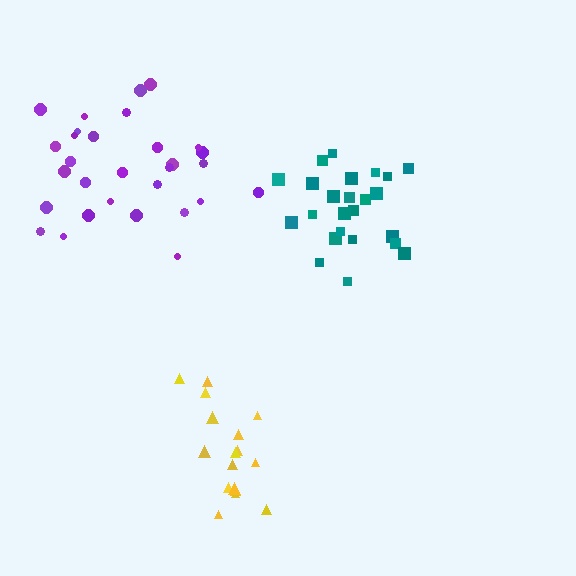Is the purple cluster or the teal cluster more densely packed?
Teal.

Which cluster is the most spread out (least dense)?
Yellow.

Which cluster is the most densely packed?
Teal.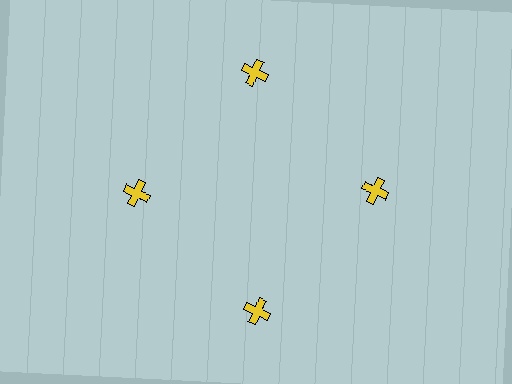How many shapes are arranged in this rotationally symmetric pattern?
There are 4 shapes, arranged in 4 groups of 1.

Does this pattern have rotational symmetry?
Yes, this pattern has 4-fold rotational symmetry. It looks the same after rotating 90 degrees around the center.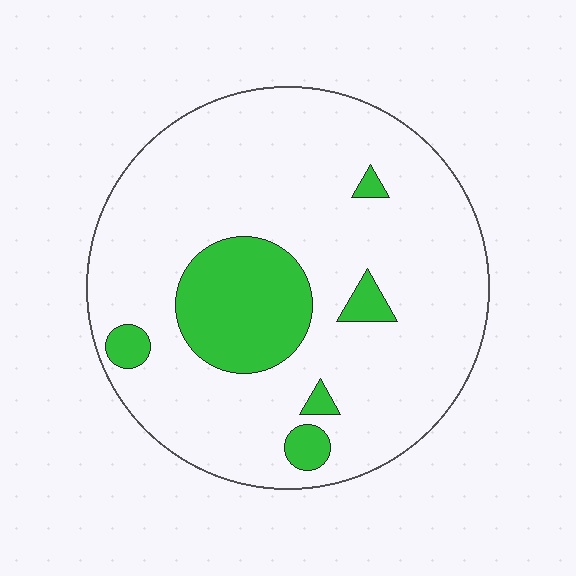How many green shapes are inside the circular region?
6.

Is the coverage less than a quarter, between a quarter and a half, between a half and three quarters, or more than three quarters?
Less than a quarter.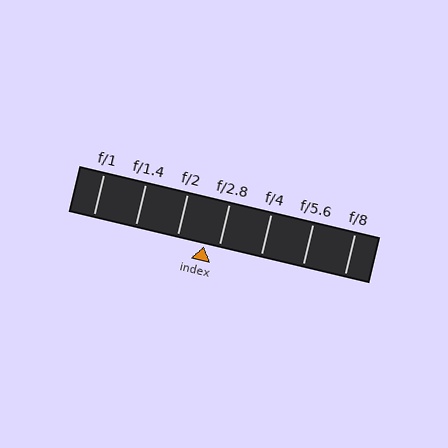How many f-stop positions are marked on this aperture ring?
There are 7 f-stop positions marked.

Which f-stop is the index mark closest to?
The index mark is closest to f/2.8.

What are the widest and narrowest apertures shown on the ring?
The widest aperture shown is f/1 and the narrowest is f/8.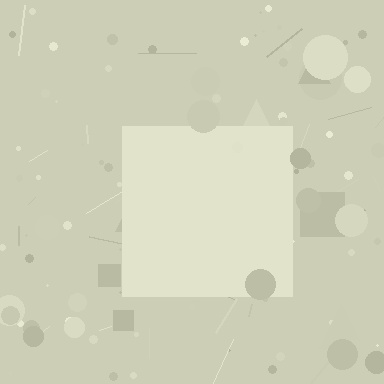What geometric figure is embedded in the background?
A square is embedded in the background.